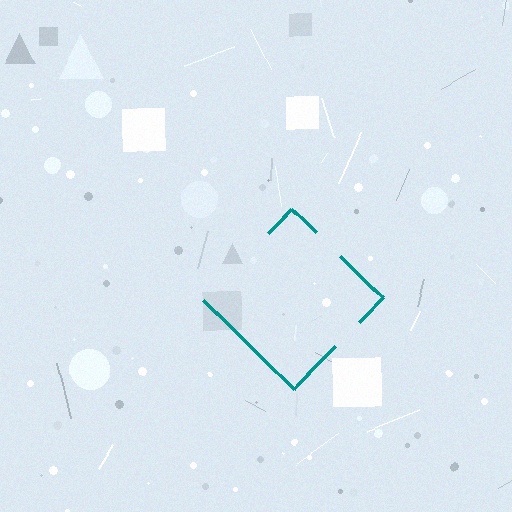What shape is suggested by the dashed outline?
The dashed outline suggests a diamond.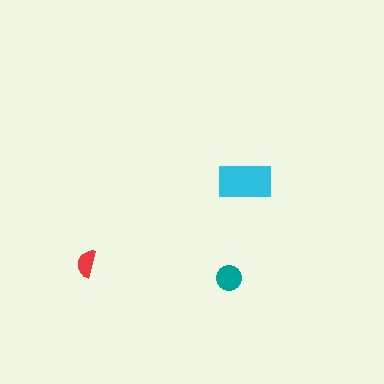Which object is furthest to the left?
The red semicircle is leftmost.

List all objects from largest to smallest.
The cyan rectangle, the teal circle, the red semicircle.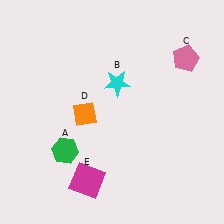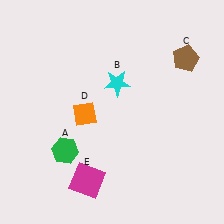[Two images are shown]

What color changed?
The pentagon (C) changed from pink in Image 1 to brown in Image 2.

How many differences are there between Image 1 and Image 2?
There is 1 difference between the two images.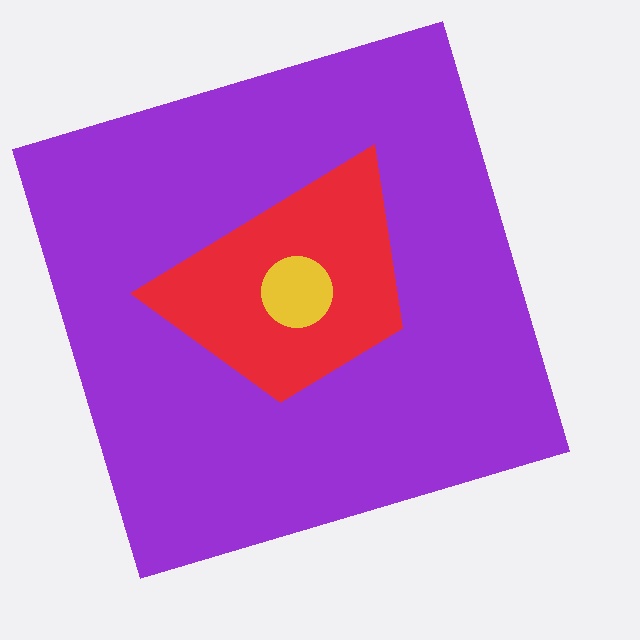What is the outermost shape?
The purple square.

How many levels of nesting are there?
3.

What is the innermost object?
The yellow circle.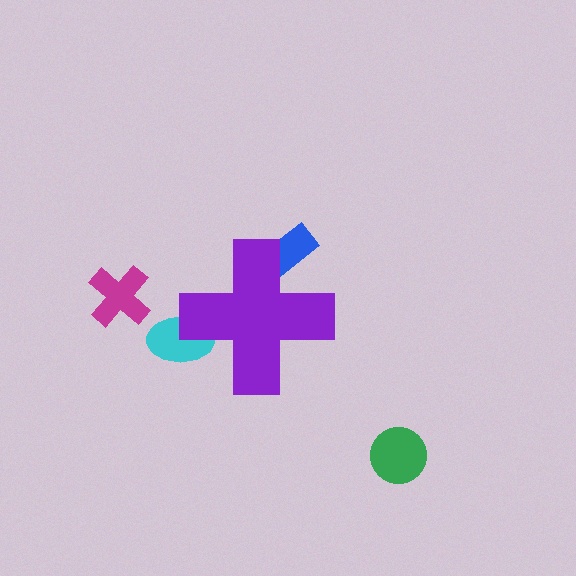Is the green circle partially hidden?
No, the green circle is fully visible.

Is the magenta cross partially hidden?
No, the magenta cross is fully visible.